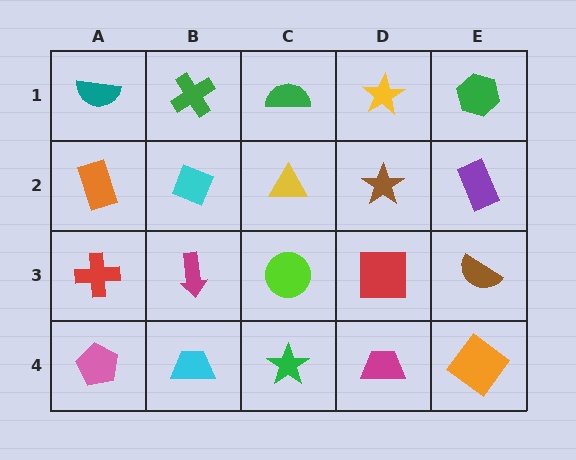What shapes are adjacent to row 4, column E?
A brown semicircle (row 3, column E), a magenta trapezoid (row 4, column D).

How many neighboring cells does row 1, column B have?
3.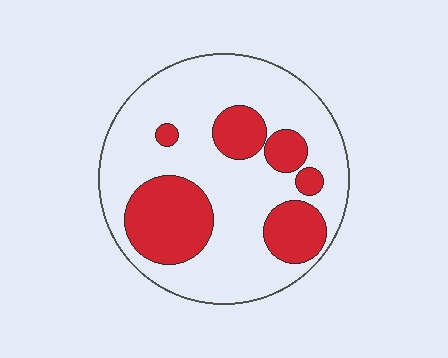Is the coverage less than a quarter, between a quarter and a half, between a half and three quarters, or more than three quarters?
Between a quarter and a half.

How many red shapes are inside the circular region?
6.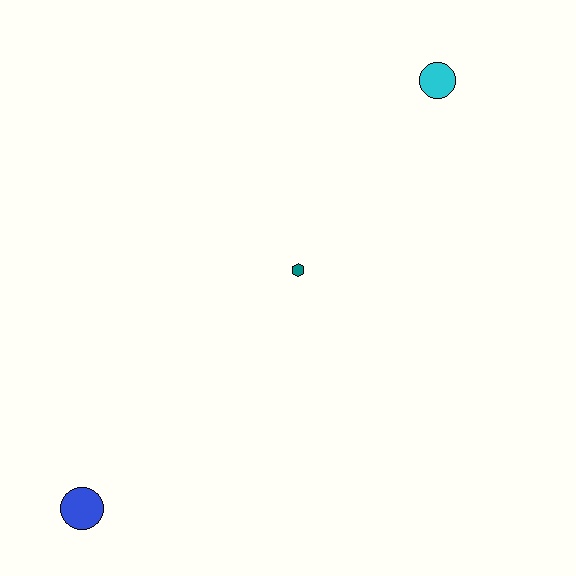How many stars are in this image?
There are no stars.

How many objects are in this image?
There are 3 objects.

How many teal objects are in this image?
There is 1 teal object.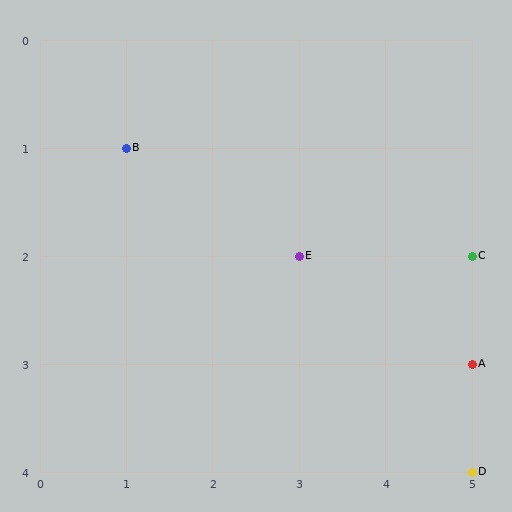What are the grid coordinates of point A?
Point A is at grid coordinates (5, 3).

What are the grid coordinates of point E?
Point E is at grid coordinates (3, 2).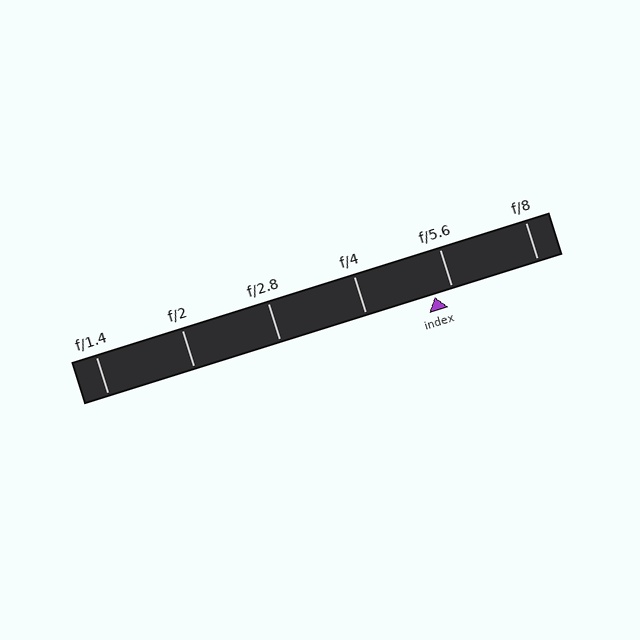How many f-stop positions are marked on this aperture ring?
There are 6 f-stop positions marked.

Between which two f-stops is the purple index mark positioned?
The index mark is between f/4 and f/5.6.